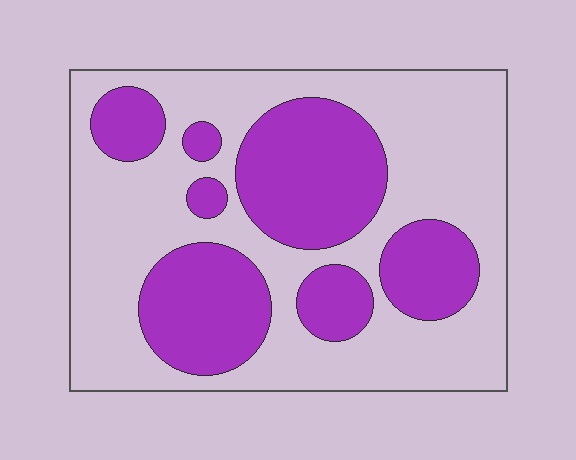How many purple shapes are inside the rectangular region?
7.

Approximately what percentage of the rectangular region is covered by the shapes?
Approximately 35%.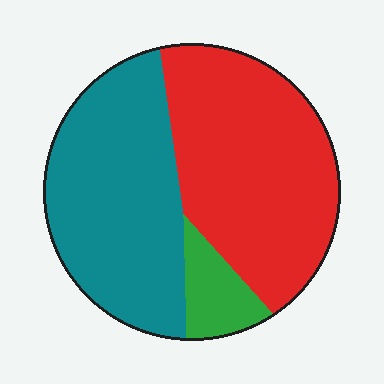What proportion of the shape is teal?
Teal covers roughly 45% of the shape.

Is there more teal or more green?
Teal.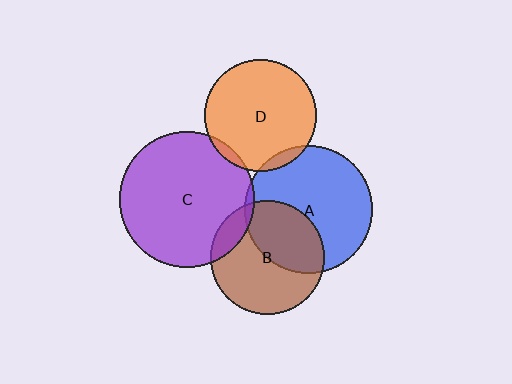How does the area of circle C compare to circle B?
Approximately 1.4 times.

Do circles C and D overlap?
Yes.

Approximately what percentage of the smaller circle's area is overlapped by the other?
Approximately 5%.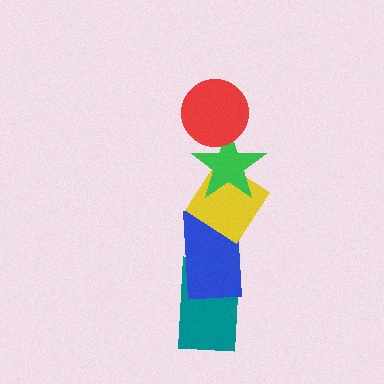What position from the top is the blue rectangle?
The blue rectangle is 4th from the top.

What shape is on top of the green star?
The red circle is on top of the green star.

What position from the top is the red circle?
The red circle is 1st from the top.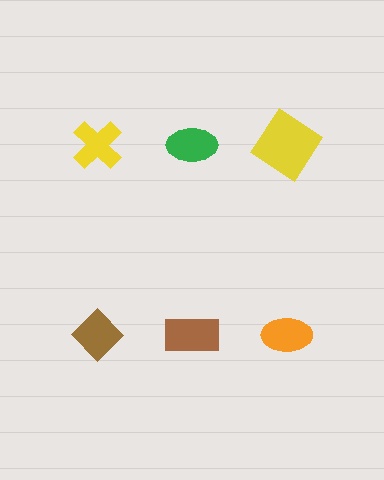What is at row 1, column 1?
A yellow cross.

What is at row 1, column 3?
A yellow diamond.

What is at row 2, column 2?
A brown rectangle.